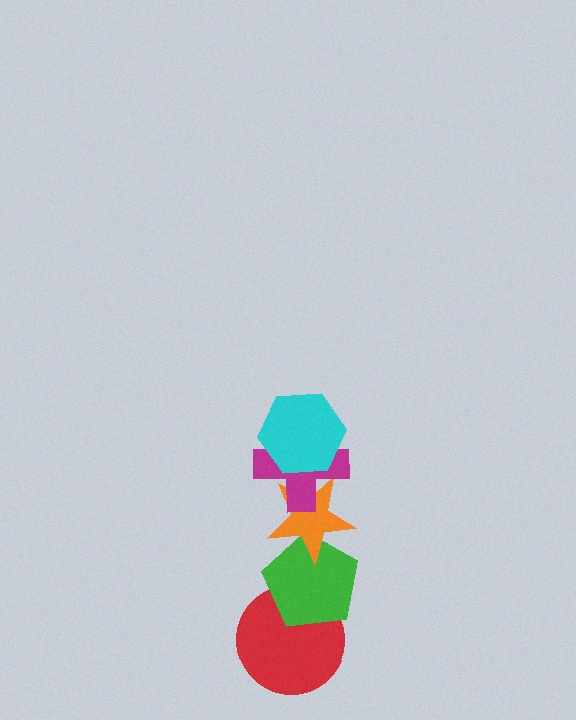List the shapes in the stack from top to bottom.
From top to bottom: the cyan hexagon, the magenta cross, the orange star, the green pentagon, the red circle.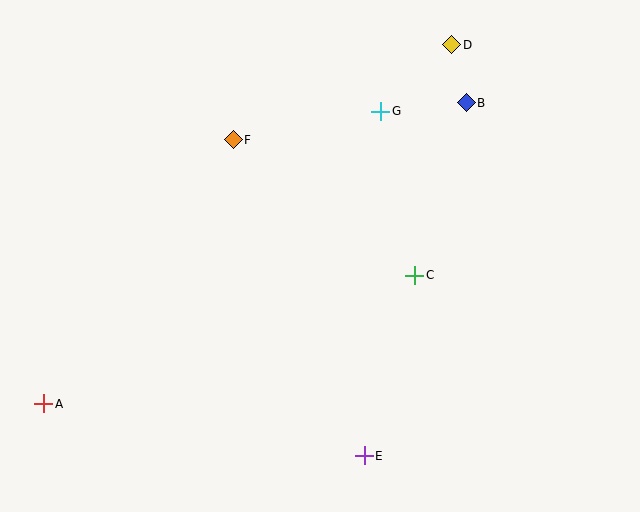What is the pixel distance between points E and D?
The distance between E and D is 420 pixels.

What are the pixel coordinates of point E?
Point E is at (364, 456).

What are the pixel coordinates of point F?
Point F is at (233, 140).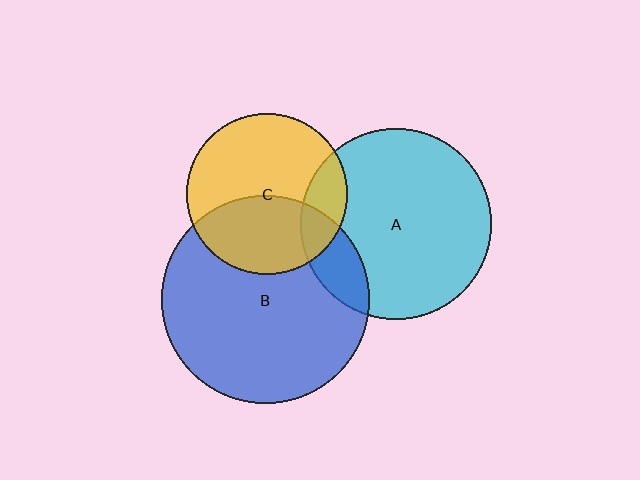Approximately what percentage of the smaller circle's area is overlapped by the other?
Approximately 15%.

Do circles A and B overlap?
Yes.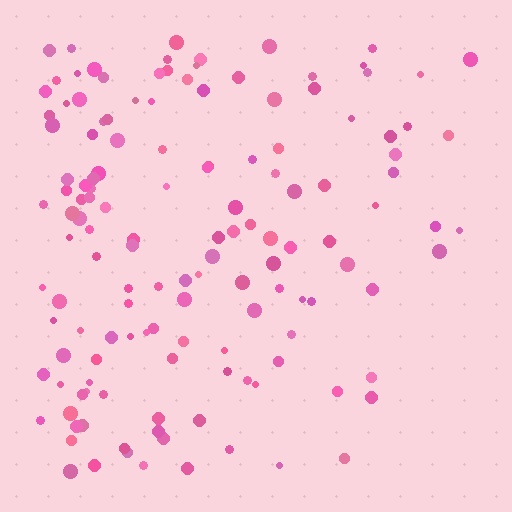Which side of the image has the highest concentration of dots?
The left.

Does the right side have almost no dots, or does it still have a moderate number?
Still a moderate number, just noticeably fewer than the left.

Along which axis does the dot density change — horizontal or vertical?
Horizontal.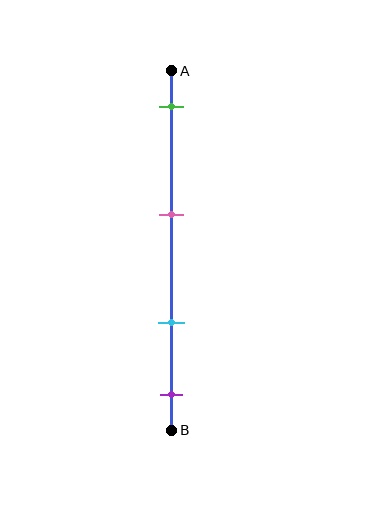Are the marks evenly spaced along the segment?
No, the marks are not evenly spaced.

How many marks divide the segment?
There are 4 marks dividing the segment.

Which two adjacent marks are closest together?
The cyan and purple marks are the closest adjacent pair.